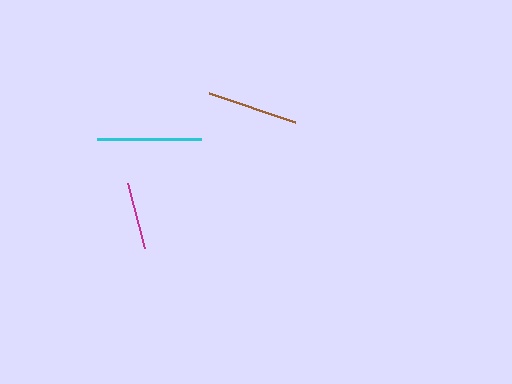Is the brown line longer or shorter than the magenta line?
The brown line is longer than the magenta line.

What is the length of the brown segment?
The brown segment is approximately 91 pixels long.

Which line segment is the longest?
The cyan line is the longest at approximately 104 pixels.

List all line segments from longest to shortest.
From longest to shortest: cyan, brown, magenta.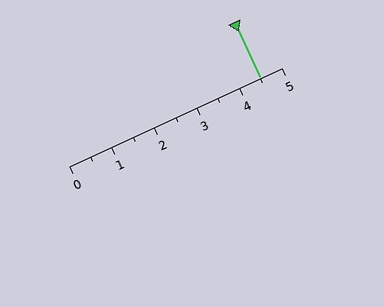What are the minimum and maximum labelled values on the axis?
The axis runs from 0 to 5.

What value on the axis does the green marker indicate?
The marker indicates approximately 4.5.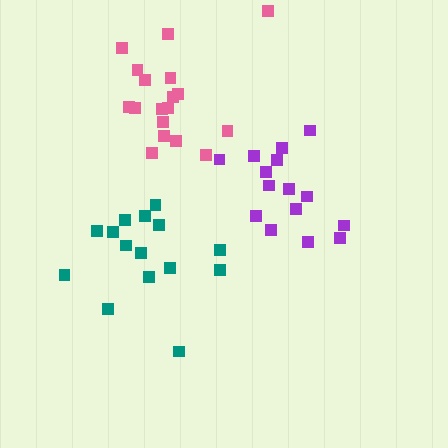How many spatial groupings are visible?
There are 3 spatial groupings.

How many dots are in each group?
Group 1: 18 dots, Group 2: 15 dots, Group 3: 15 dots (48 total).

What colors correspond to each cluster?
The clusters are colored: pink, purple, teal.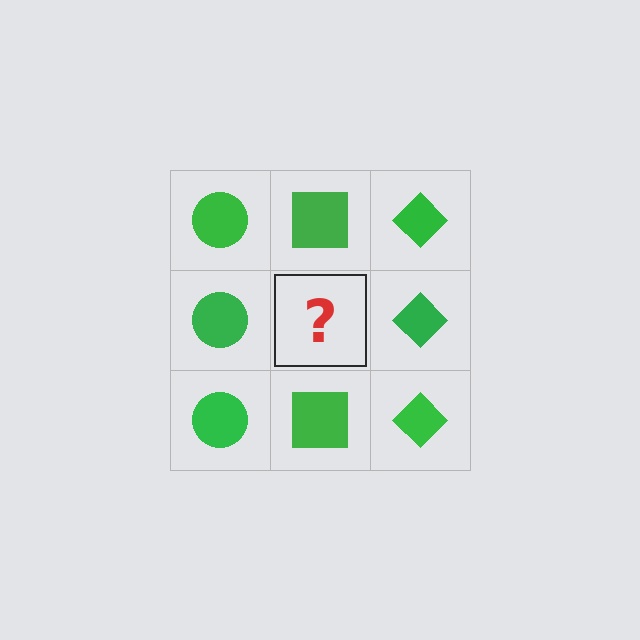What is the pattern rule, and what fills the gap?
The rule is that each column has a consistent shape. The gap should be filled with a green square.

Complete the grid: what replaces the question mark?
The question mark should be replaced with a green square.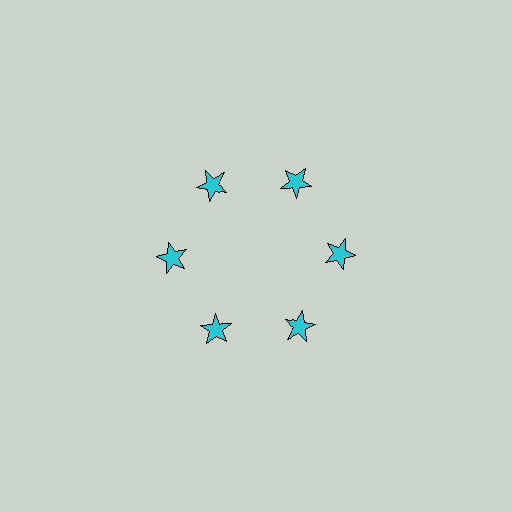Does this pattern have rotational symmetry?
Yes, this pattern has 6-fold rotational symmetry. It looks the same after rotating 60 degrees around the center.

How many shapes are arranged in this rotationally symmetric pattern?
There are 6 shapes, arranged in 6 groups of 1.